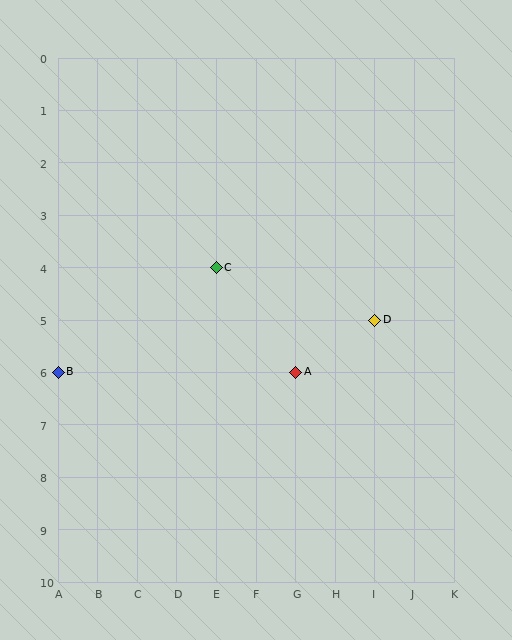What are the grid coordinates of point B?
Point B is at grid coordinates (A, 6).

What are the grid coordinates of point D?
Point D is at grid coordinates (I, 5).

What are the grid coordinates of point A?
Point A is at grid coordinates (G, 6).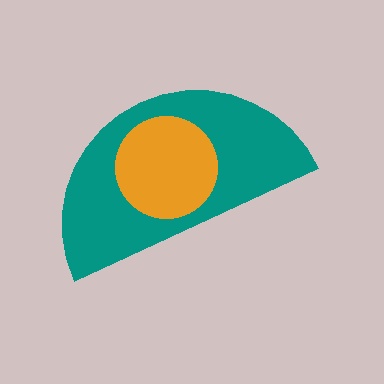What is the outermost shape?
The teal semicircle.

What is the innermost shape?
The orange circle.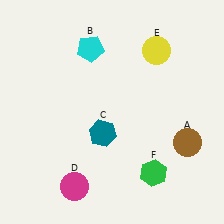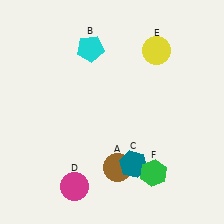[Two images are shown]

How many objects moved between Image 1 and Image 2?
2 objects moved between the two images.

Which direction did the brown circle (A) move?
The brown circle (A) moved left.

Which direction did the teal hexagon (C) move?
The teal hexagon (C) moved down.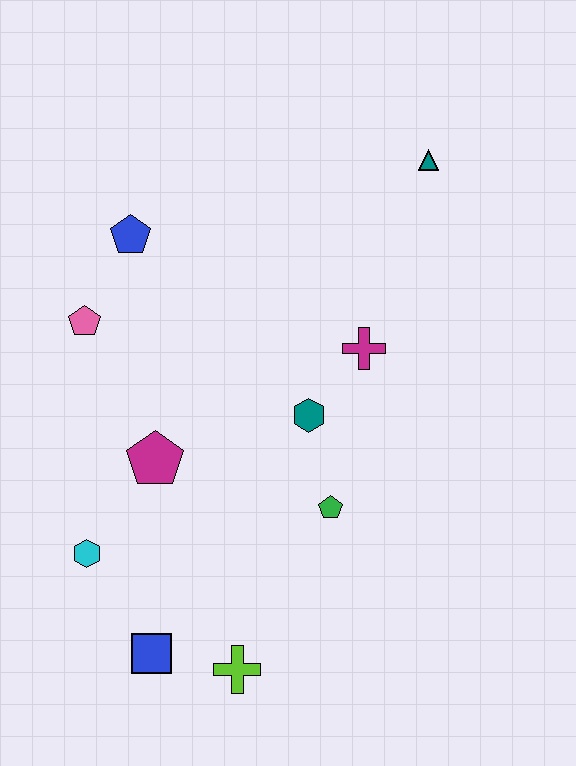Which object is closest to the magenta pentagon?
The cyan hexagon is closest to the magenta pentagon.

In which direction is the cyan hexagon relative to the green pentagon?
The cyan hexagon is to the left of the green pentagon.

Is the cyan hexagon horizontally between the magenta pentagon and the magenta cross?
No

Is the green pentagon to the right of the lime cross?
Yes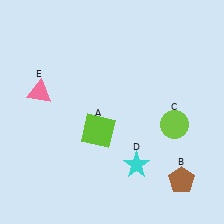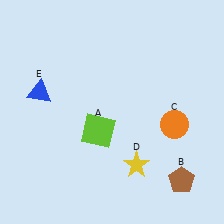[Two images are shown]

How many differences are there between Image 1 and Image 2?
There are 3 differences between the two images.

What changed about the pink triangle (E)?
In Image 1, E is pink. In Image 2, it changed to blue.